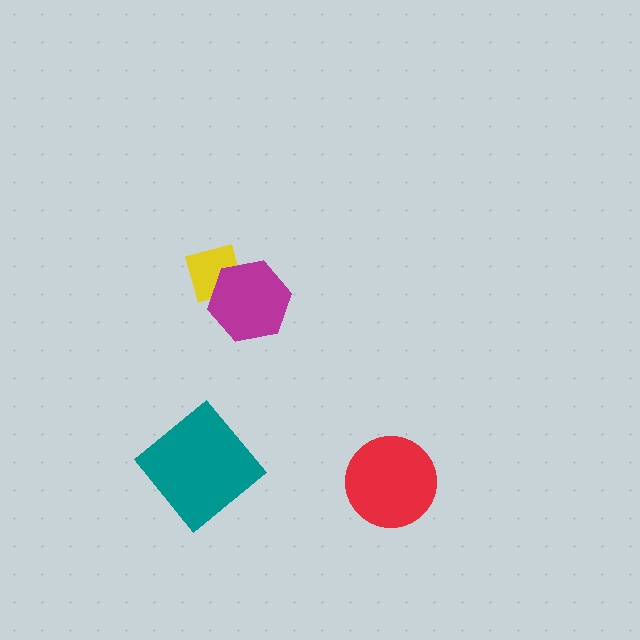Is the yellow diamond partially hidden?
Yes, it is partially covered by another shape.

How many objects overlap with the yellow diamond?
1 object overlaps with the yellow diamond.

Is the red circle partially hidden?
No, no other shape covers it.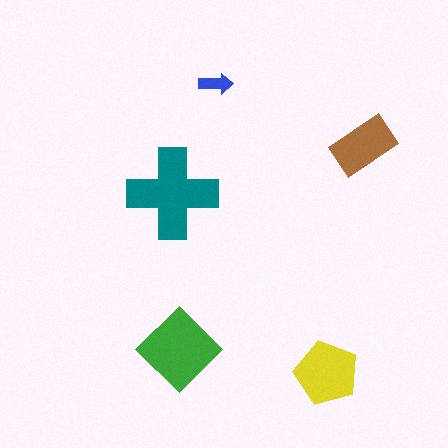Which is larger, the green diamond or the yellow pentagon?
The green diamond.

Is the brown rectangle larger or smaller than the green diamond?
Smaller.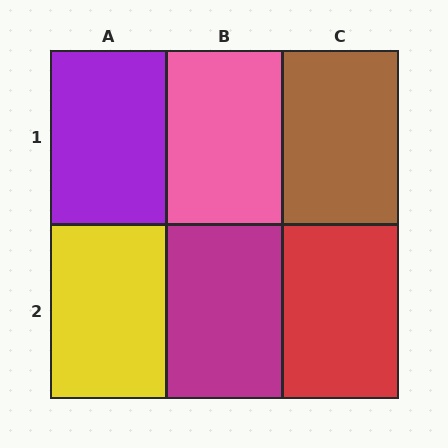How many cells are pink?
1 cell is pink.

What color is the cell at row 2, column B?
Magenta.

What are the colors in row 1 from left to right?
Purple, pink, brown.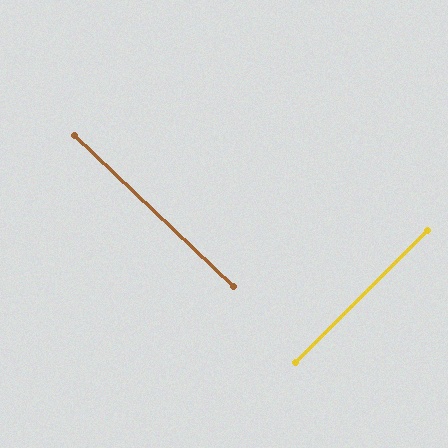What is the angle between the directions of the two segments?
Approximately 88 degrees.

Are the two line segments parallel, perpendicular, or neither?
Perpendicular — they meet at approximately 88°.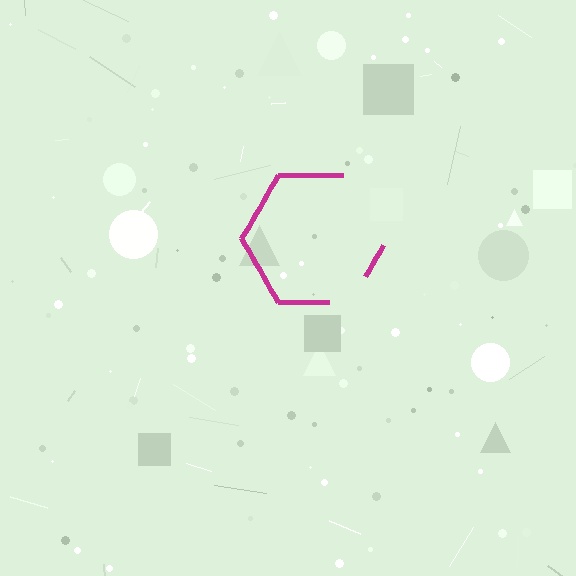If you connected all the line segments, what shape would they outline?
They would outline a hexagon.